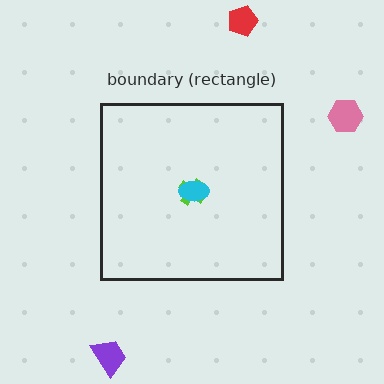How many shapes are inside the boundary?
2 inside, 3 outside.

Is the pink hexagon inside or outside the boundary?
Outside.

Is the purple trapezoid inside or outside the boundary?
Outside.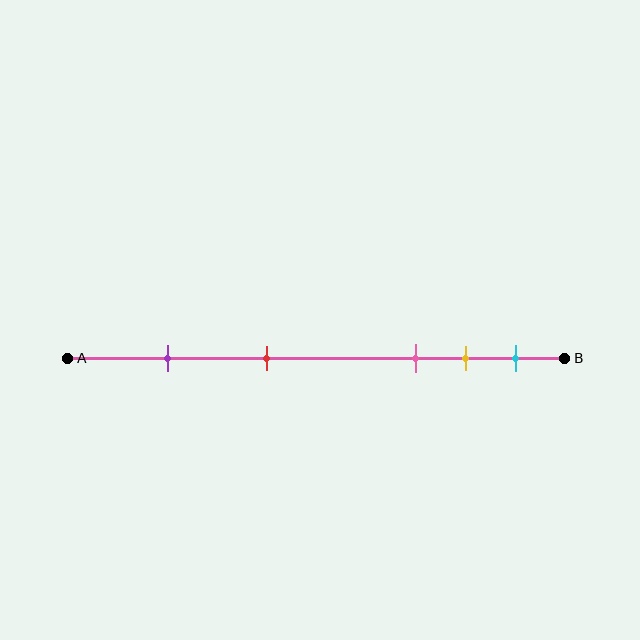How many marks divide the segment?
There are 5 marks dividing the segment.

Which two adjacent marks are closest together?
The yellow and cyan marks are the closest adjacent pair.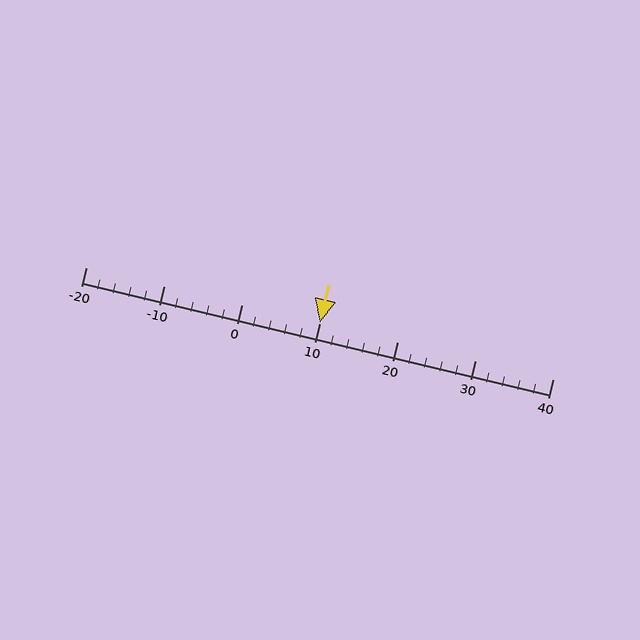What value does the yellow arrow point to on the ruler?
The yellow arrow points to approximately 10.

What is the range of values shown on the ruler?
The ruler shows values from -20 to 40.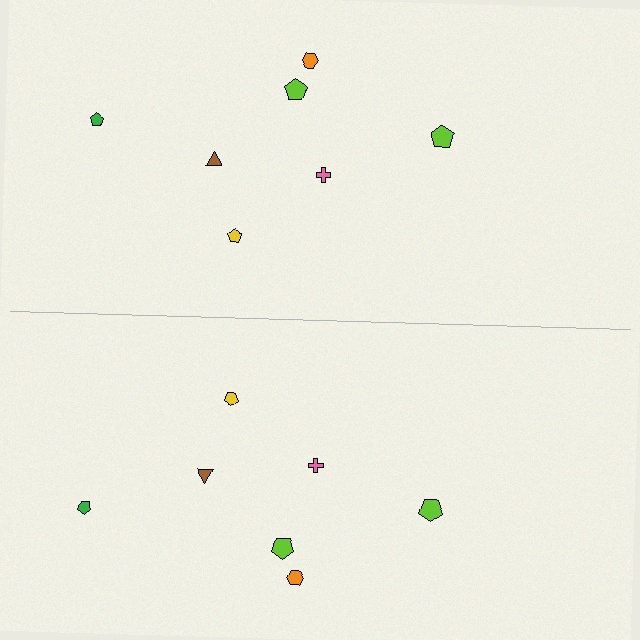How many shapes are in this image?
There are 14 shapes in this image.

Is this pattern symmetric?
Yes, this pattern has bilateral (reflection) symmetry.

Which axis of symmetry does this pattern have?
The pattern has a horizontal axis of symmetry running through the center of the image.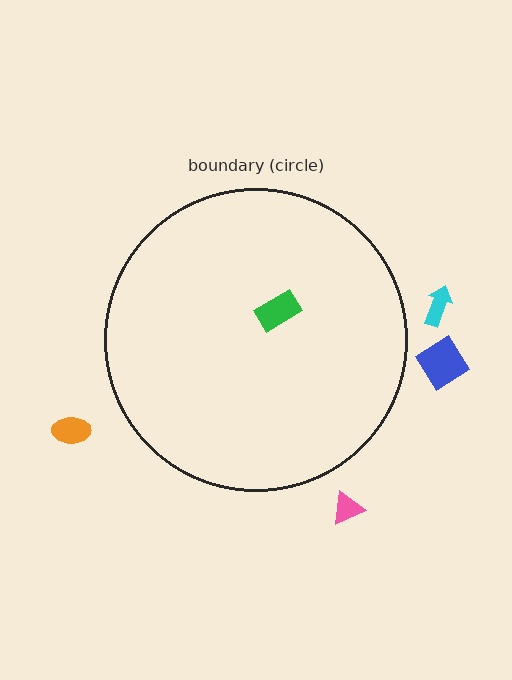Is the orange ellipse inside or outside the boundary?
Outside.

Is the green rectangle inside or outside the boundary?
Inside.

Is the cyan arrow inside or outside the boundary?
Outside.